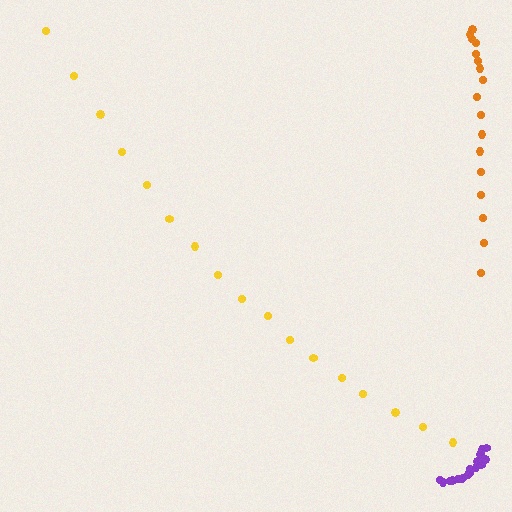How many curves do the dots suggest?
There are 3 distinct paths.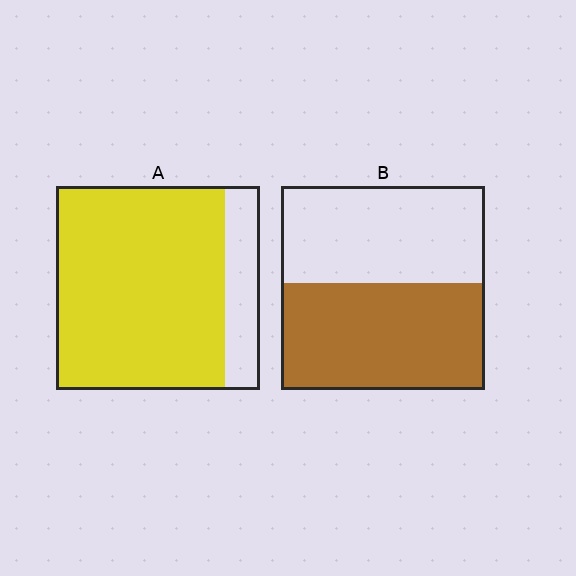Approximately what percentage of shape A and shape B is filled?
A is approximately 85% and B is approximately 50%.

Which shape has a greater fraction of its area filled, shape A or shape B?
Shape A.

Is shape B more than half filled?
Roughly half.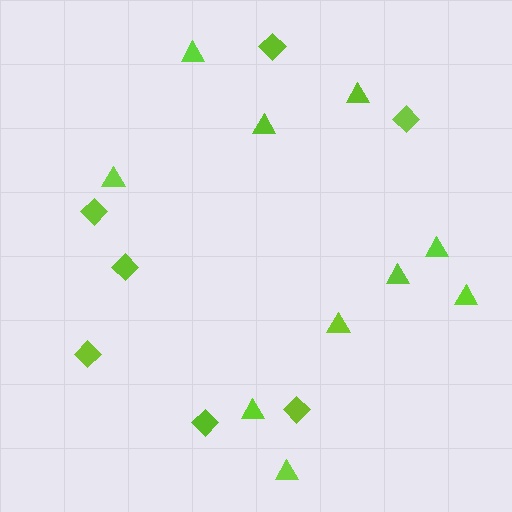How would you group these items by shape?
There are 2 groups: one group of diamonds (7) and one group of triangles (10).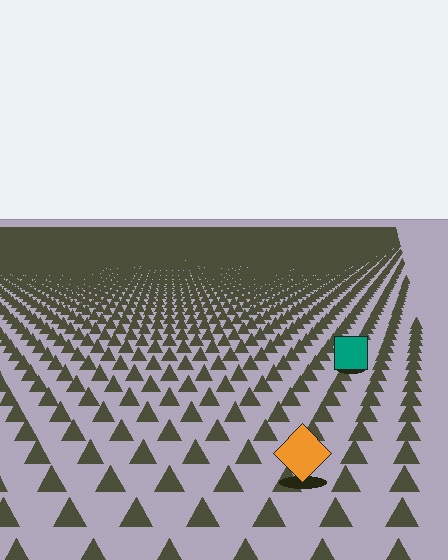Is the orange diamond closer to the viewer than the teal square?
Yes. The orange diamond is closer — you can tell from the texture gradient: the ground texture is coarser near it.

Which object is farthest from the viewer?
The teal square is farthest from the viewer. It appears smaller and the ground texture around it is denser.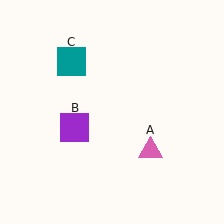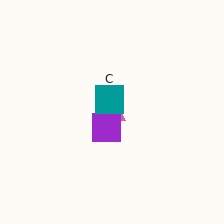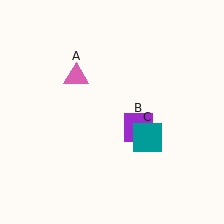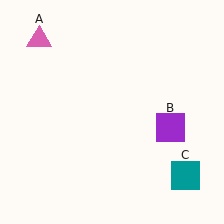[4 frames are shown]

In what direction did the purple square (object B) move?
The purple square (object B) moved right.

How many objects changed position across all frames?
3 objects changed position: pink triangle (object A), purple square (object B), teal square (object C).